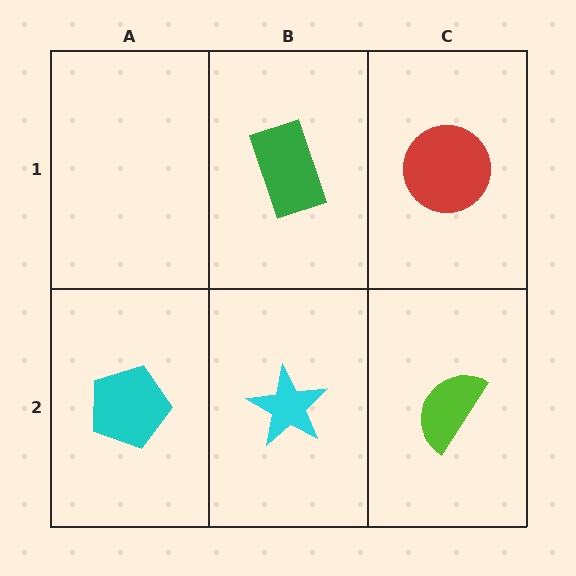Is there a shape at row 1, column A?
No, that cell is empty.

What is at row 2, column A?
A cyan pentagon.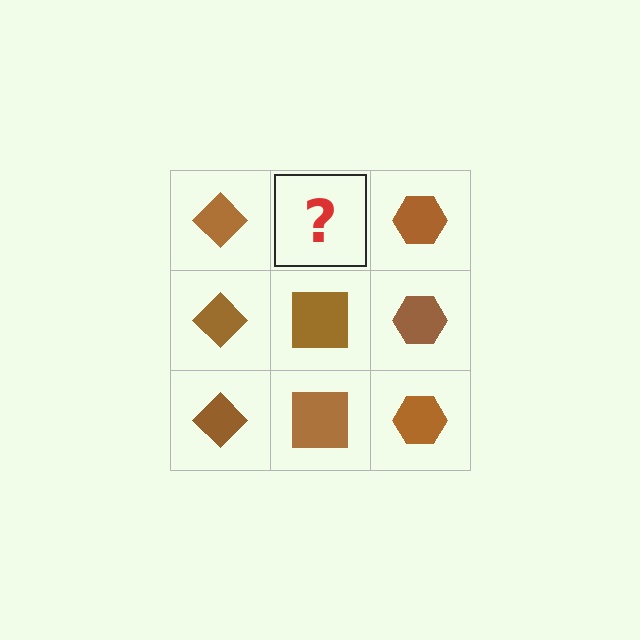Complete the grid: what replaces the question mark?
The question mark should be replaced with a brown square.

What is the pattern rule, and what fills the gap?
The rule is that each column has a consistent shape. The gap should be filled with a brown square.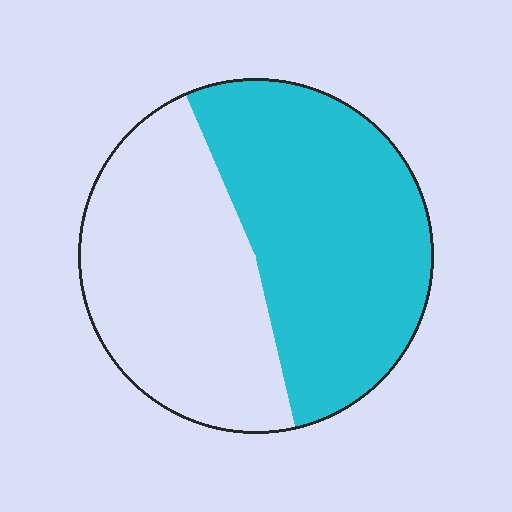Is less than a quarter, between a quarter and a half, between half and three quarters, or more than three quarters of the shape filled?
Between half and three quarters.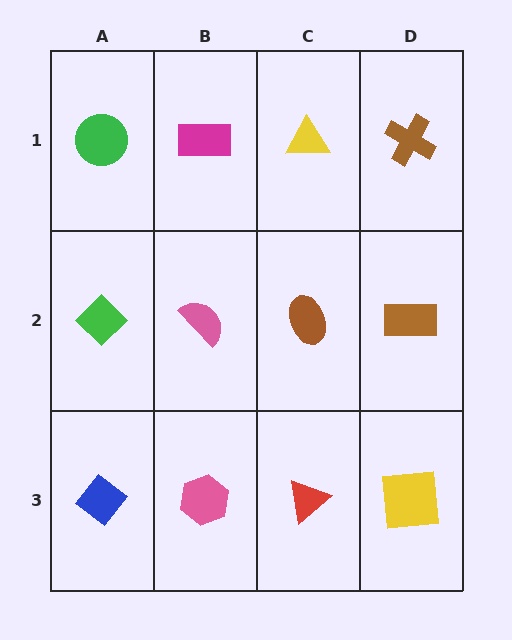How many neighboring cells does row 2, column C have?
4.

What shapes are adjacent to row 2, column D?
A brown cross (row 1, column D), a yellow square (row 3, column D), a brown ellipse (row 2, column C).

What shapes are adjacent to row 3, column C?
A brown ellipse (row 2, column C), a pink hexagon (row 3, column B), a yellow square (row 3, column D).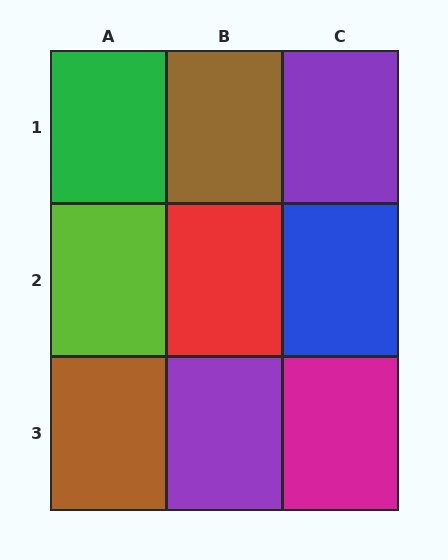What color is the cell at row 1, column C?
Purple.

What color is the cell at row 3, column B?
Purple.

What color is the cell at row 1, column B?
Brown.